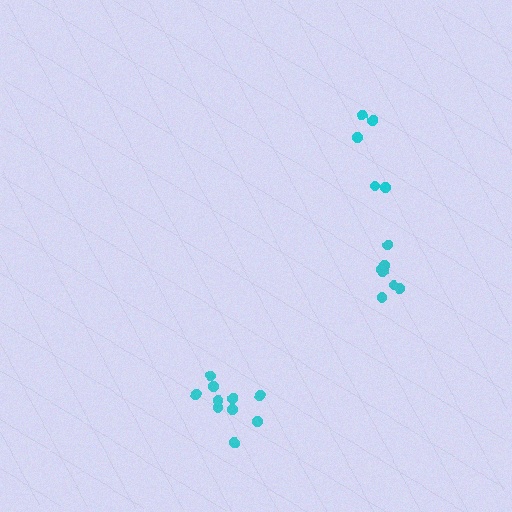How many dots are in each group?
Group 1: 5 dots, Group 2: 10 dots, Group 3: 7 dots (22 total).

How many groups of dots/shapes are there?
There are 3 groups.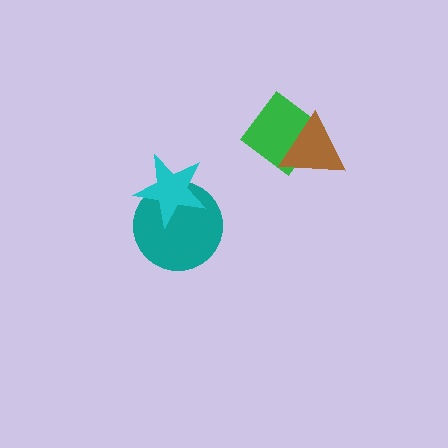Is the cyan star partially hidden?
No, no other shape covers it.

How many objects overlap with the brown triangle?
1 object overlaps with the brown triangle.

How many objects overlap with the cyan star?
1 object overlaps with the cyan star.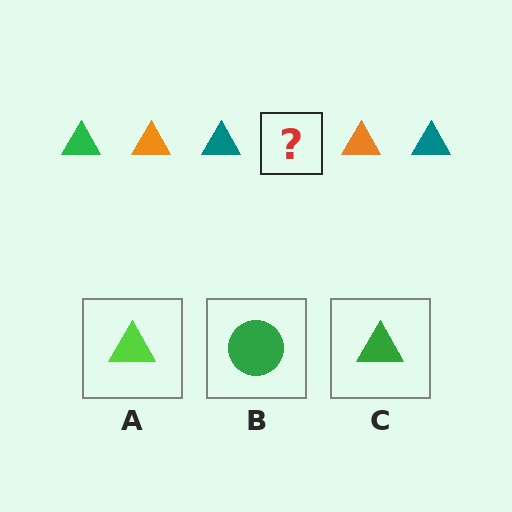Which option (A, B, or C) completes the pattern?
C.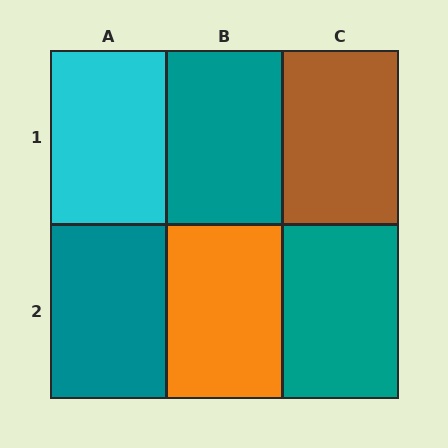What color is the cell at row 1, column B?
Teal.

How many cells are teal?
3 cells are teal.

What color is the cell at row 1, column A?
Cyan.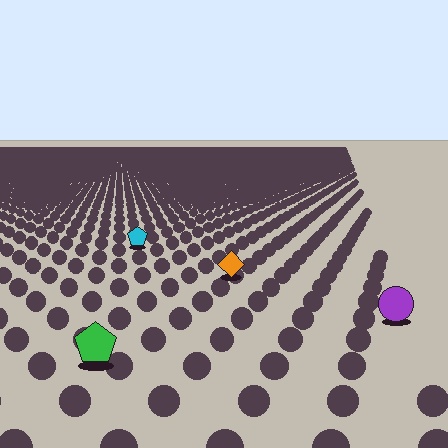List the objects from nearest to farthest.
From nearest to farthest: the green pentagon, the purple circle, the orange diamond, the cyan pentagon.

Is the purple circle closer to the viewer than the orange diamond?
Yes. The purple circle is closer — you can tell from the texture gradient: the ground texture is coarser near it.